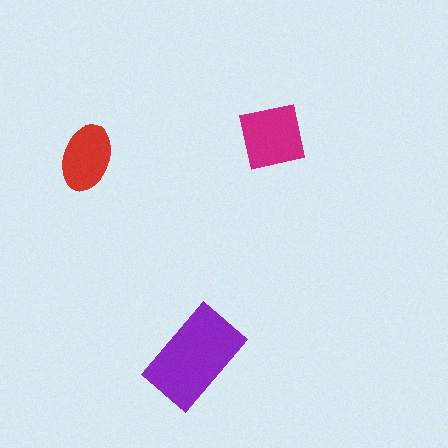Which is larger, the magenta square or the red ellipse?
The magenta square.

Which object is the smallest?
The red ellipse.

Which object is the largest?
The purple rectangle.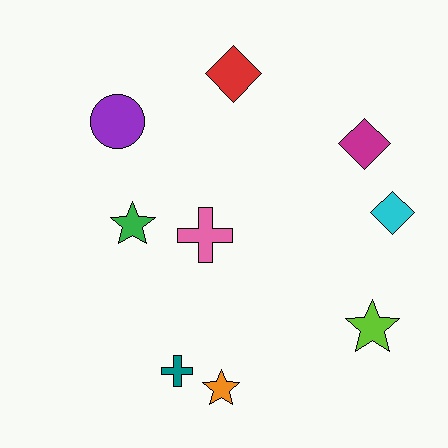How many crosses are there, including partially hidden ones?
There are 2 crosses.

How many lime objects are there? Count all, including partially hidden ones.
There is 1 lime object.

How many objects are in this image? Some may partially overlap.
There are 9 objects.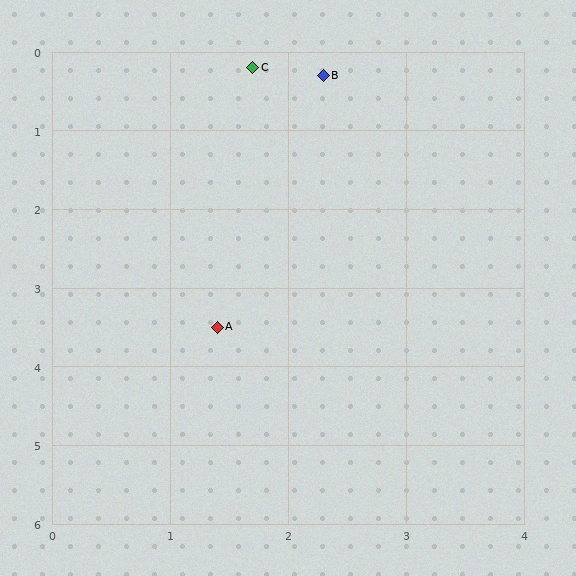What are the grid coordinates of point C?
Point C is at approximately (1.7, 0.2).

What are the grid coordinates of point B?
Point B is at approximately (2.3, 0.3).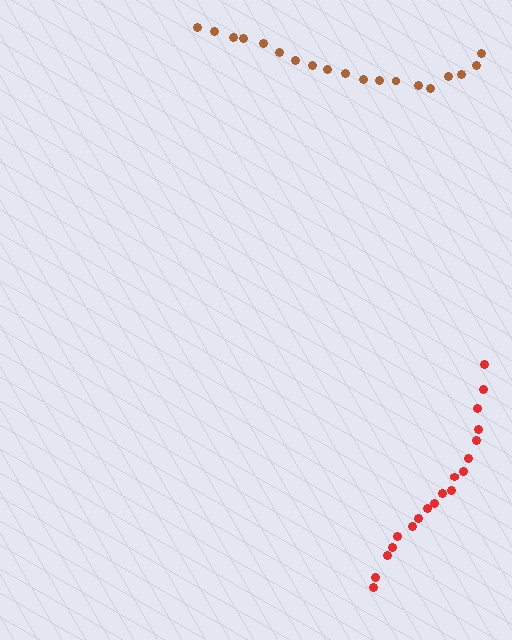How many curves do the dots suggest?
There are 2 distinct paths.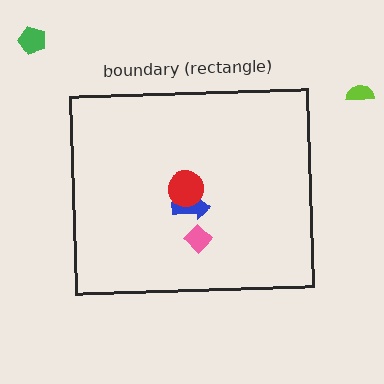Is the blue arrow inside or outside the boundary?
Inside.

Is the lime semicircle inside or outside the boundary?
Outside.